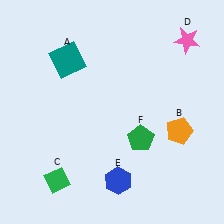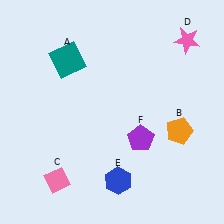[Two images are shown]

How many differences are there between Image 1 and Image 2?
There are 2 differences between the two images.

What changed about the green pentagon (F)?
In Image 1, F is green. In Image 2, it changed to purple.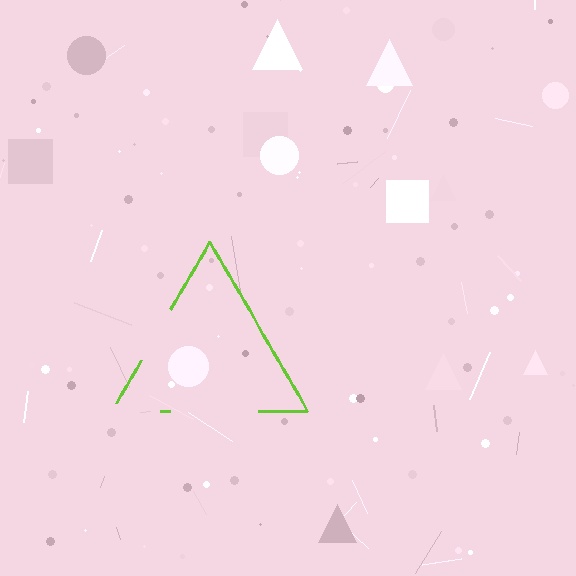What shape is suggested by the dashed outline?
The dashed outline suggests a triangle.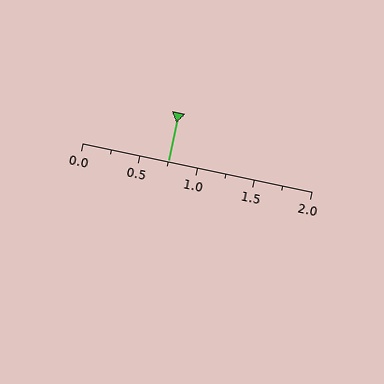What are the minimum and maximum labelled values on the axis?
The axis runs from 0.0 to 2.0.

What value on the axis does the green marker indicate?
The marker indicates approximately 0.75.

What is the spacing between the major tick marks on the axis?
The major ticks are spaced 0.5 apart.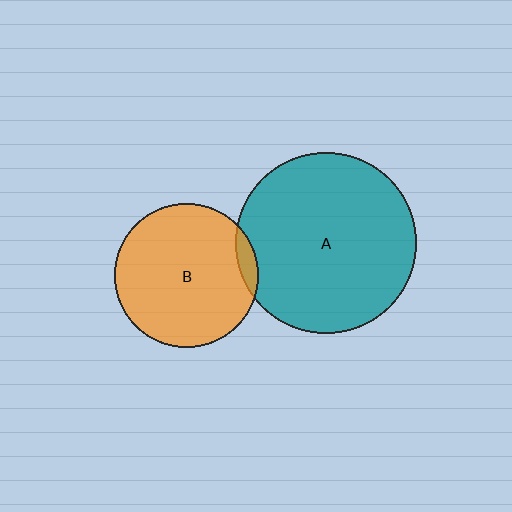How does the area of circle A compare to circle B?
Approximately 1.6 times.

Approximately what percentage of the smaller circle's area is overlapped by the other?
Approximately 5%.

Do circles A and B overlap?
Yes.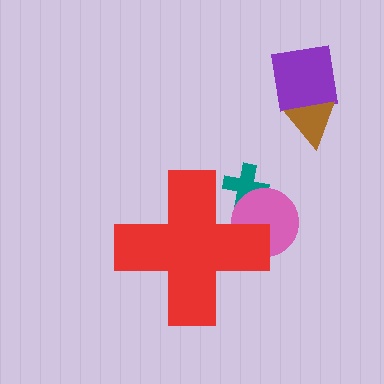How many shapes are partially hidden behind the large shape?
2 shapes are partially hidden.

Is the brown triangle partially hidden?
No, the brown triangle is fully visible.